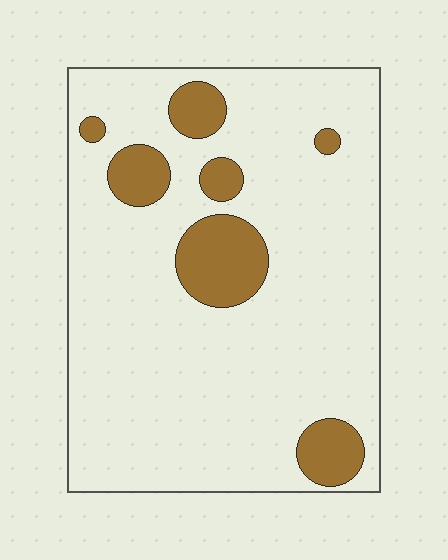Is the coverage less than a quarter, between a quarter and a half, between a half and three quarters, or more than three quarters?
Less than a quarter.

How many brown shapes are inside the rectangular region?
7.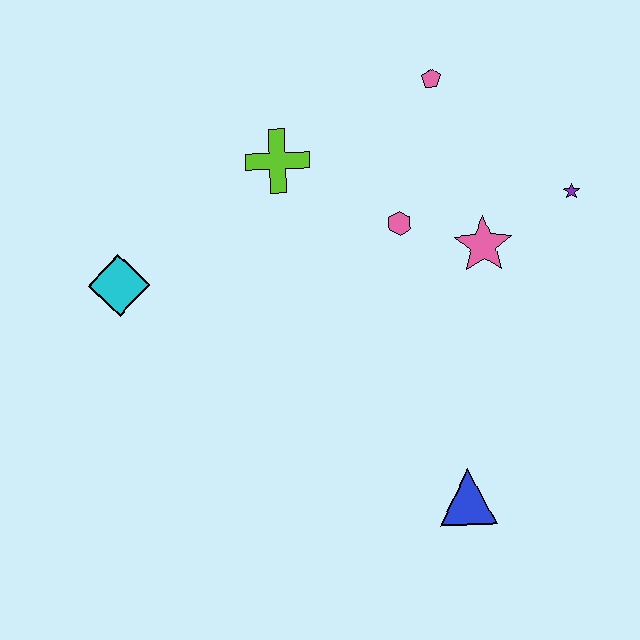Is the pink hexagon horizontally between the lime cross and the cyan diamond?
No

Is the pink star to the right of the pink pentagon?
Yes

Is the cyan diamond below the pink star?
Yes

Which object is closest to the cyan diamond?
The lime cross is closest to the cyan diamond.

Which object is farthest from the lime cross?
The blue triangle is farthest from the lime cross.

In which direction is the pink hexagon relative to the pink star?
The pink hexagon is to the left of the pink star.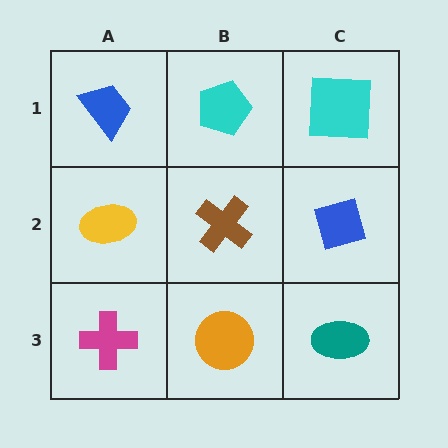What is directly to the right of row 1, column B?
A cyan square.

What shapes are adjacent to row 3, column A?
A yellow ellipse (row 2, column A), an orange circle (row 3, column B).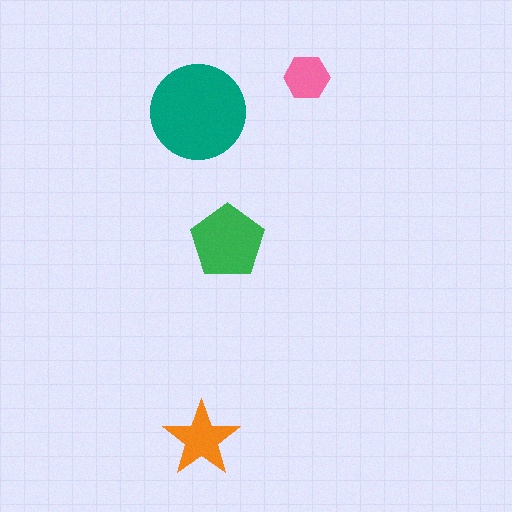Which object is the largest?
The teal circle.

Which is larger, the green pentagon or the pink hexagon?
The green pentagon.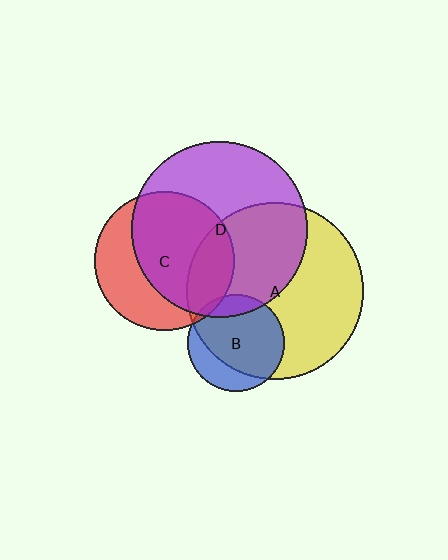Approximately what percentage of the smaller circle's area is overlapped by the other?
Approximately 75%.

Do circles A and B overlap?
Yes.